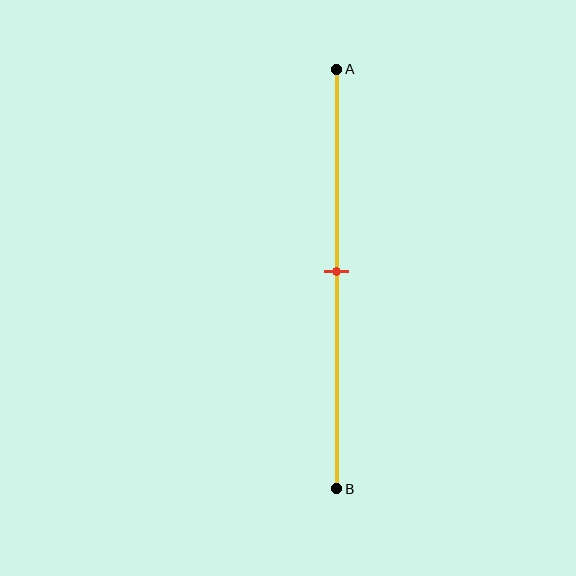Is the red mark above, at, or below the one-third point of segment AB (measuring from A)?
The red mark is below the one-third point of segment AB.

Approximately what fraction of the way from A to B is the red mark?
The red mark is approximately 50% of the way from A to B.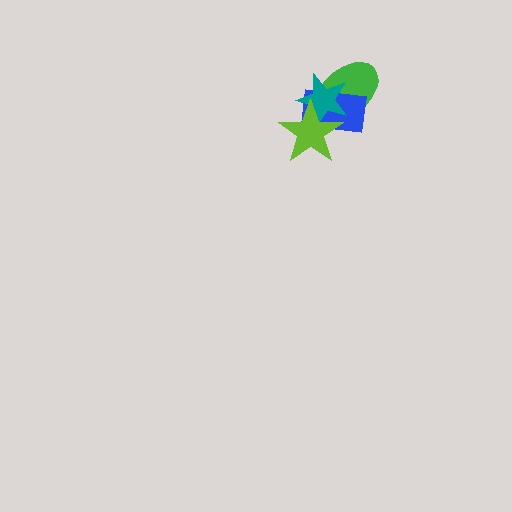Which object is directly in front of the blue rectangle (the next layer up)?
The teal star is directly in front of the blue rectangle.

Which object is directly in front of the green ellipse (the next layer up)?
The blue rectangle is directly in front of the green ellipse.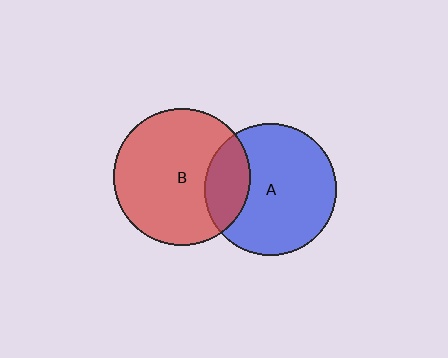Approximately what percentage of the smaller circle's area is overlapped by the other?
Approximately 25%.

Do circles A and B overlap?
Yes.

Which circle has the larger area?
Circle B (red).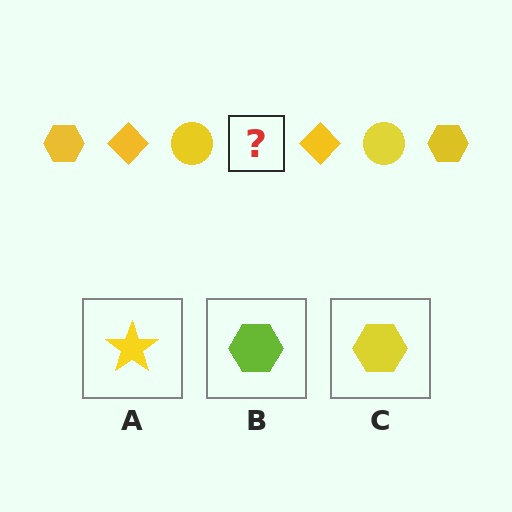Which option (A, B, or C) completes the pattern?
C.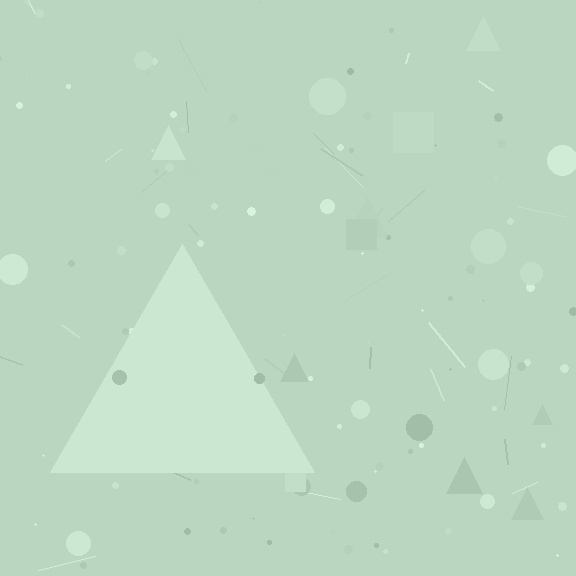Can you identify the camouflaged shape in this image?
The camouflaged shape is a triangle.